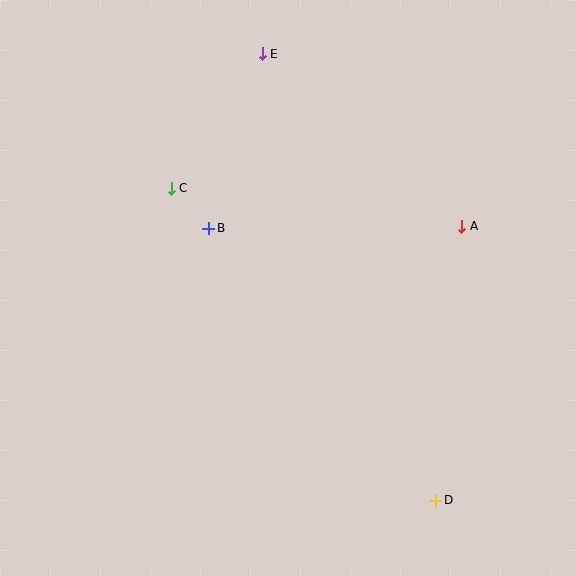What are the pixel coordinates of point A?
Point A is at (462, 226).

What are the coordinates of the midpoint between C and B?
The midpoint between C and B is at (190, 208).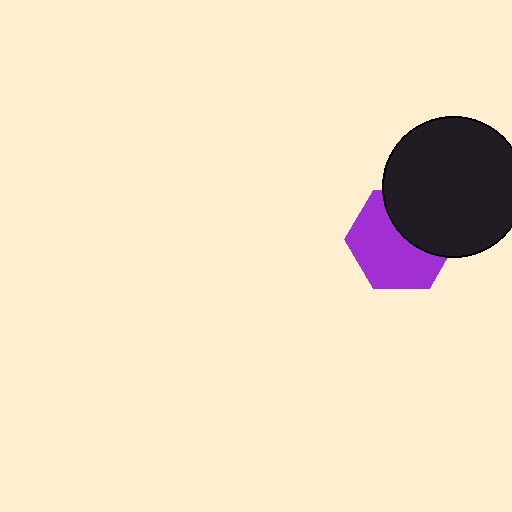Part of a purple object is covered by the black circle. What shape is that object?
It is a hexagon.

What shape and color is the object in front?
The object in front is a black circle.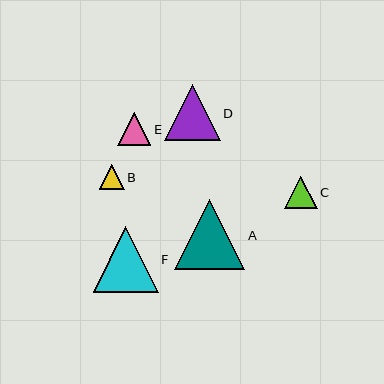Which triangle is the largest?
Triangle A is the largest with a size of approximately 70 pixels.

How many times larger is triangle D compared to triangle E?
Triangle D is approximately 1.7 times the size of triangle E.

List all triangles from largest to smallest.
From largest to smallest: A, F, D, E, C, B.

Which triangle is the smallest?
Triangle B is the smallest with a size of approximately 25 pixels.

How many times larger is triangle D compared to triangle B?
Triangle D is approximately 2.2 times the size of triangle B.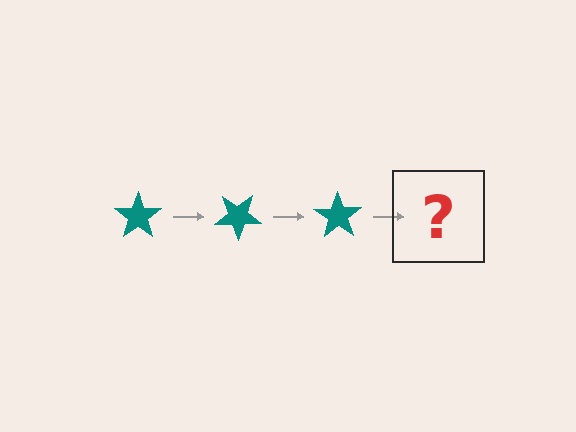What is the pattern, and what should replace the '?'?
The pattern is that the star rotates 35 degrees each step. The '?' should be a teal star rotated 105 degrees.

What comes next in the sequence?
The next element should be a teal star rotated 105 degrees.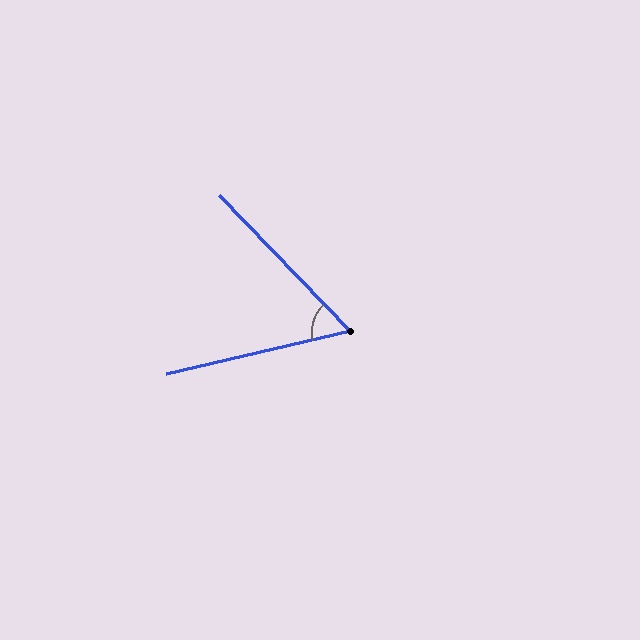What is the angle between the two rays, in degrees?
Approximately 59 degrees.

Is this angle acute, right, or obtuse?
It is acute.